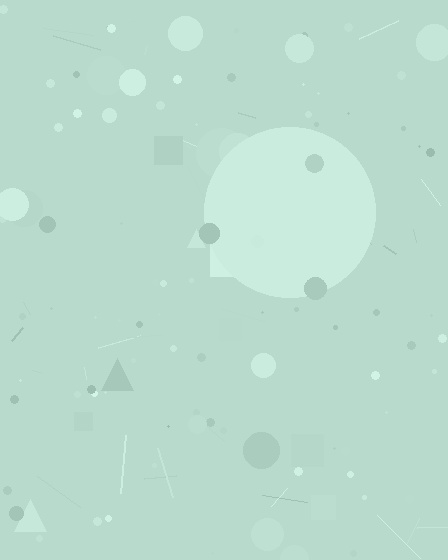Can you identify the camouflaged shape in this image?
The camouflaged shape is a circle.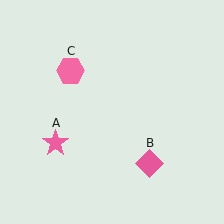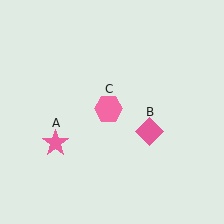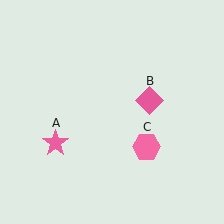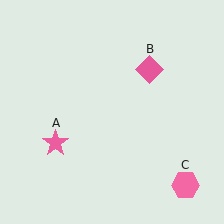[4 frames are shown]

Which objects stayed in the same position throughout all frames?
Pink star (object A) remained stationary.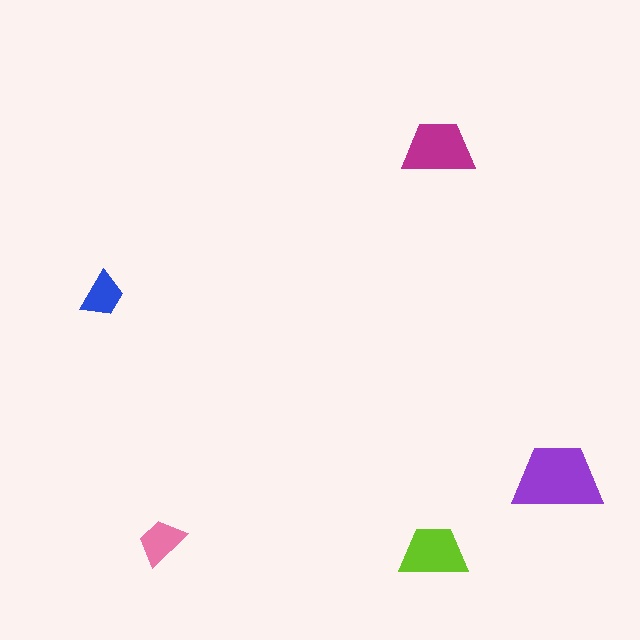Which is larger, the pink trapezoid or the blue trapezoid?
The pink one.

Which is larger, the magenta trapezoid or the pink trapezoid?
The magenta one.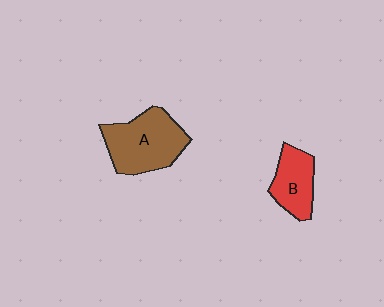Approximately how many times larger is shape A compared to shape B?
Approximately 1.6 times.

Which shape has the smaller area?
Shape B (red).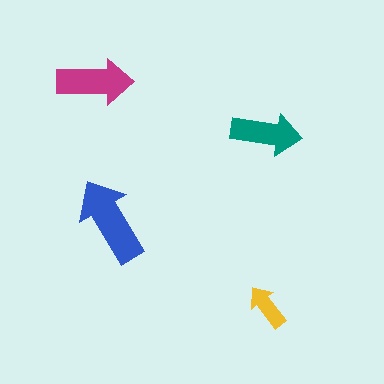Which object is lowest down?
The yellow arrow is bottommost.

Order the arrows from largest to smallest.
the blue one, the magenta one, the teal one, the yellow one.